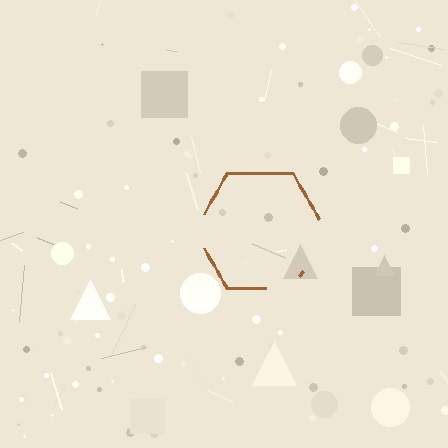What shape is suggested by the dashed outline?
The dashed outline suggests a hexagon.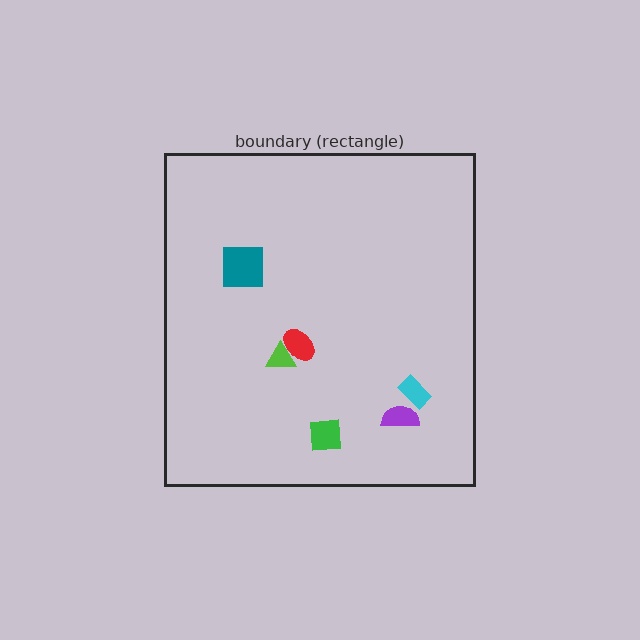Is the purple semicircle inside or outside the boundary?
Inside.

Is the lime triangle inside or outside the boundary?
Inside.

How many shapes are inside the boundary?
6 inside, 0 outside.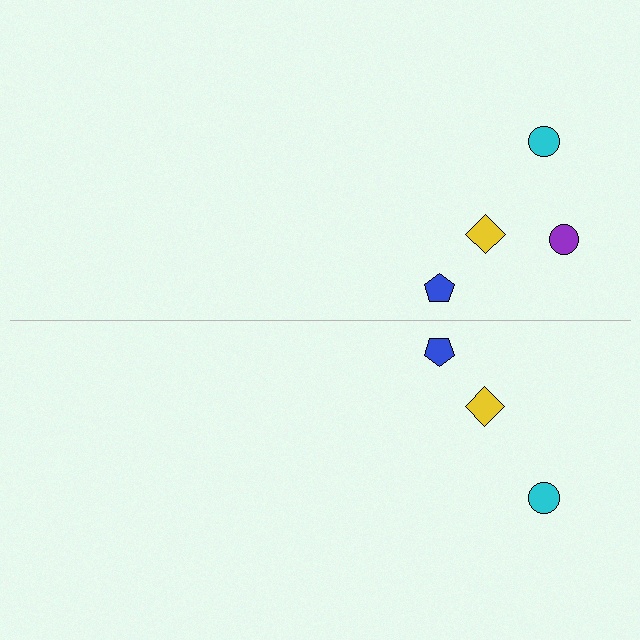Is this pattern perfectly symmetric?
No, the pattern is not perfectly symmetric. A purple circle is missing from the bottom side.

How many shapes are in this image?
There are 7 shapes in this image.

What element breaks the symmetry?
A purple circle is missing from the bottom side.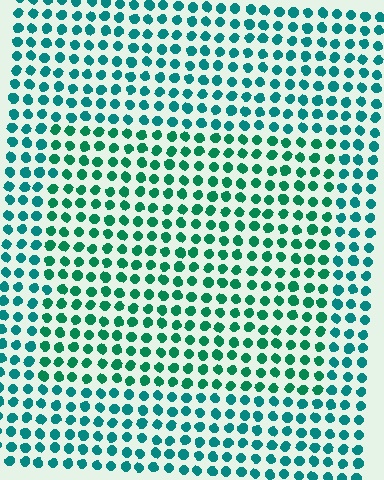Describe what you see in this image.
The image is filled with small teal elements in a uniform arrangement. A rectangle-shaped region is visible where the elements are tinted to a slightly different hue, forming a subtle color boundary.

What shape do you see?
I see a rectangle.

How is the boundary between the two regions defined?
The boundary is defined purely by a slight shift in hue (about 23 degrees). Spacing, size, and orientation are identical on both sides.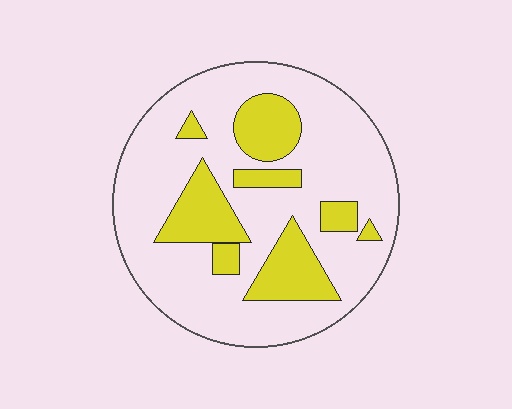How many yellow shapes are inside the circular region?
8.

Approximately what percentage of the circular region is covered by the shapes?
Approximately 25%.